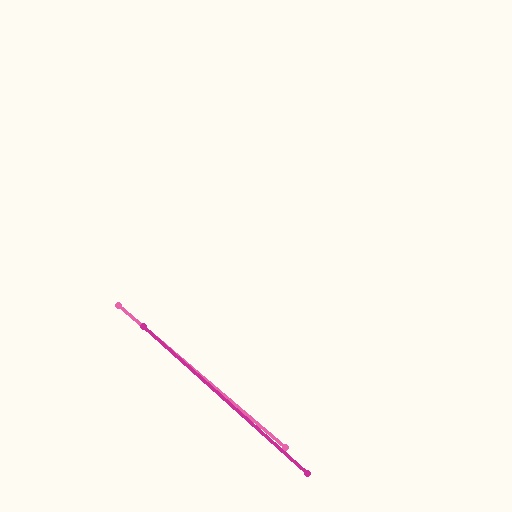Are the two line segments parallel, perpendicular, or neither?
Parallel — their directions differ by only 1.6°.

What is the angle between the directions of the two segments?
Approximately 2 degrees.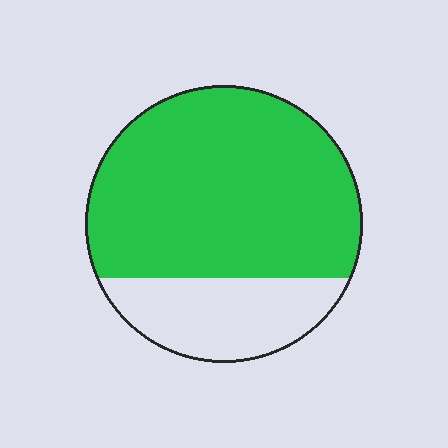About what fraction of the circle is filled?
About three quarters (3/4).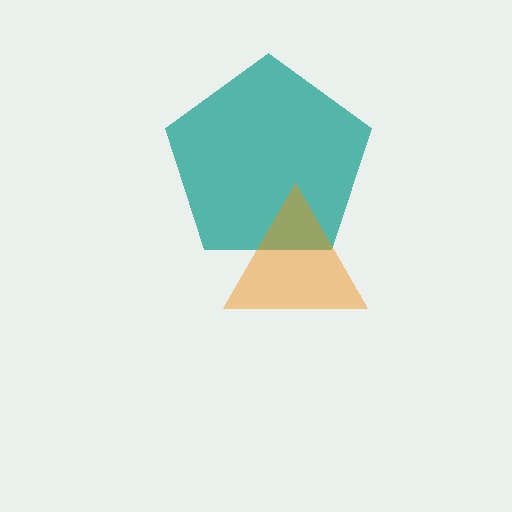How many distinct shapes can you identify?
There are 2 distinct shapes: a teal pentagon, an orange triangle.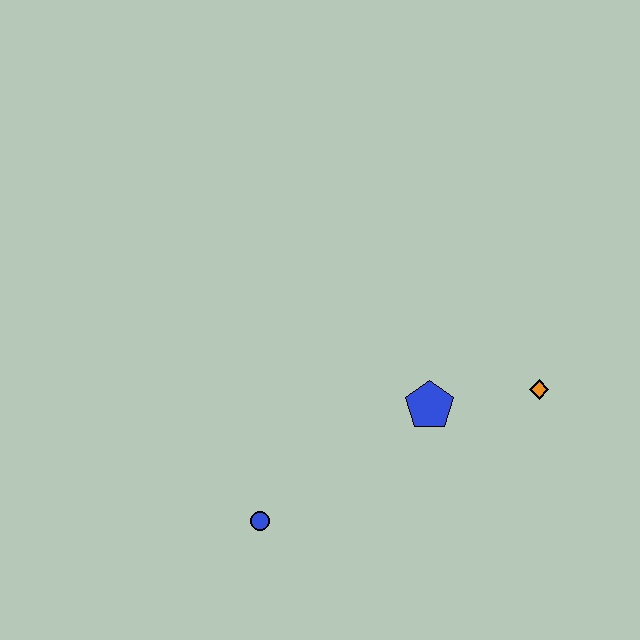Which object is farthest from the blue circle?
The orange diamond is farthest from the blue circle.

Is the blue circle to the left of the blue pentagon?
Yes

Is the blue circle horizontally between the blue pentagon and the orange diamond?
No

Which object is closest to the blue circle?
The blue pentagon is closest to the blue circle.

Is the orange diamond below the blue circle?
No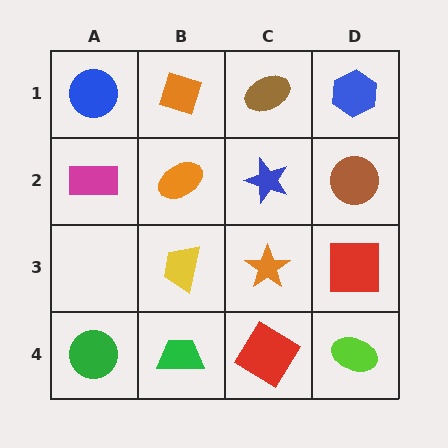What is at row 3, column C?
An orange star.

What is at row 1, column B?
An orange diamond.